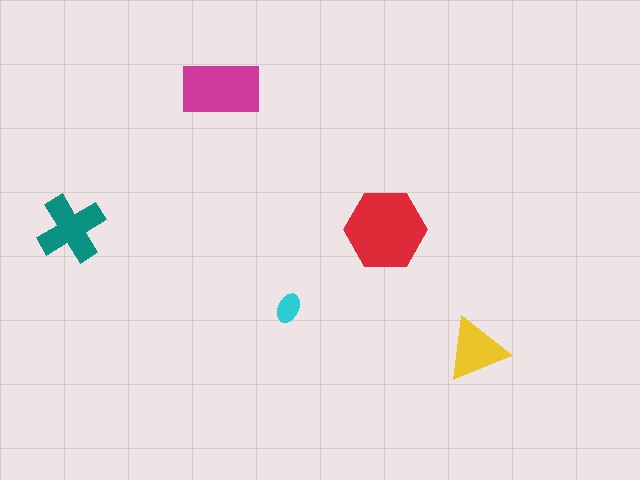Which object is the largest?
The red hexagon.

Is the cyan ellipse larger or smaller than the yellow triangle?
Smaller.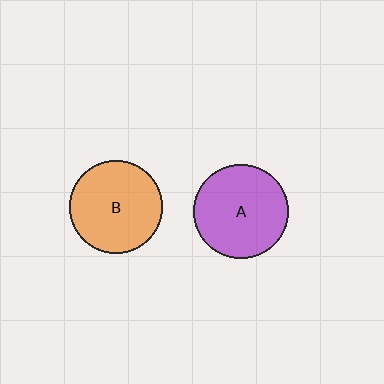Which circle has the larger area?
Circle A (purple).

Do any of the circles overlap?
No, none of the circles overlap.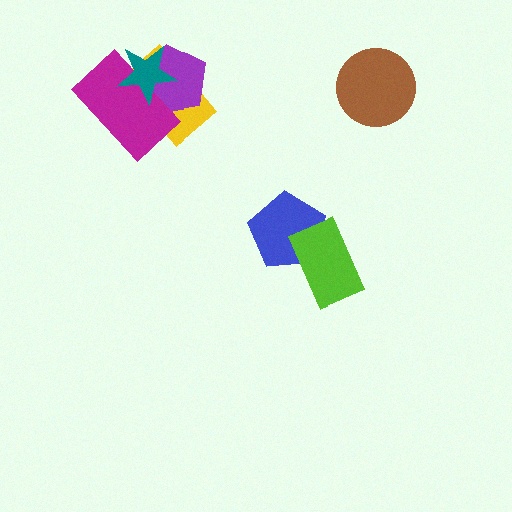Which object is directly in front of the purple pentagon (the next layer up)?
The magenta rectangle is directly in front of the purple pentagon.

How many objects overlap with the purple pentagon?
3 objects overlap with the purple pentagon.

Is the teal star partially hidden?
No, no other shape covers it.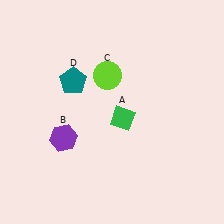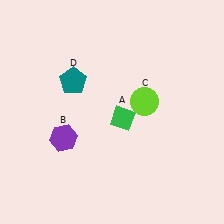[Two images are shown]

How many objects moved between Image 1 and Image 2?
1 object moved between the two images.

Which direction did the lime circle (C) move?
The lime circle (C) moved right.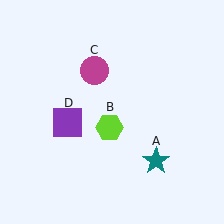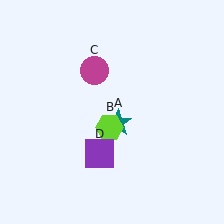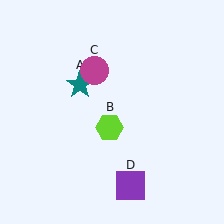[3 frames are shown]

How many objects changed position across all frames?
2 objects changed position: teal star (object A), purple square (object D).